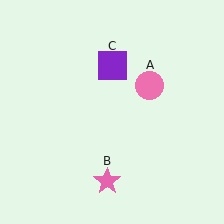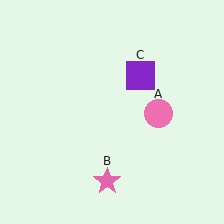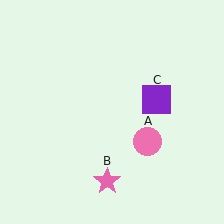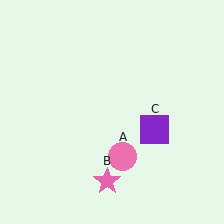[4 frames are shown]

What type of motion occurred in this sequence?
The pink circle (object A), purple square (object C) rotated clockwise around the center of the scene.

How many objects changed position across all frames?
2 objects changed position: pink circle (object A), purple square (object C).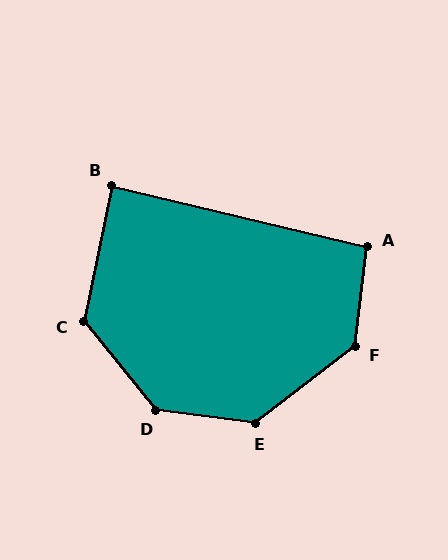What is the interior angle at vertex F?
Approximately 135 degrees (obtuse).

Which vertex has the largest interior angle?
D, at approximately 137 degrees.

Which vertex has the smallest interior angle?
B, at approximately 88 degrees.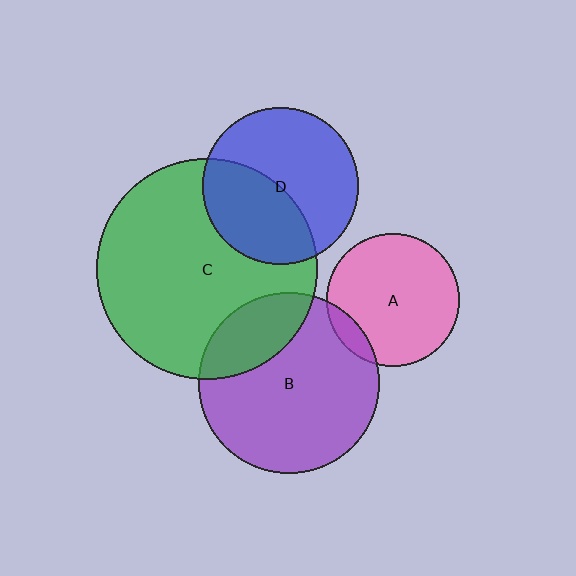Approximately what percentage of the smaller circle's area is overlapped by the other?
Approximately 40%.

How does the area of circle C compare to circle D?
Approximately 2.0 times.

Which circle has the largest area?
Circle C (green).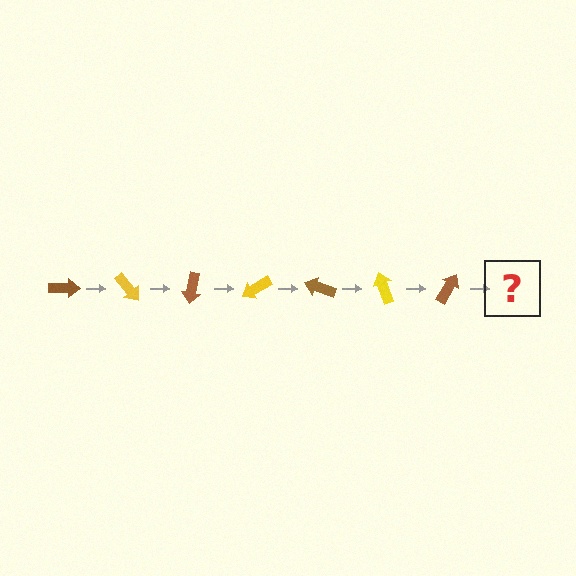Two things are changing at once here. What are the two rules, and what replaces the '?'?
The two rules are that it rotates 50 degrees each step and the color cycles through brown and yellow. The '?' should be a yellow arrow, rotated 350 degrees from the start.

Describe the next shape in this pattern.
It should be a yellow arrow, rotated 350 degrees from the start.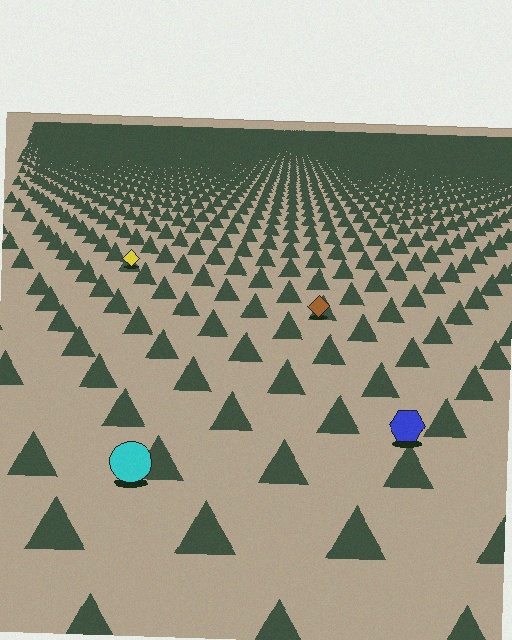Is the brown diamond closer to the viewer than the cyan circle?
No. The cyan circle is closer — you can tell from the texture gradient: the ground texture is coarser near it.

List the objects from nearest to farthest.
From nearest to farthest: the cyan circle, the blue hexagon, the brown diamond, the yellow diamond.